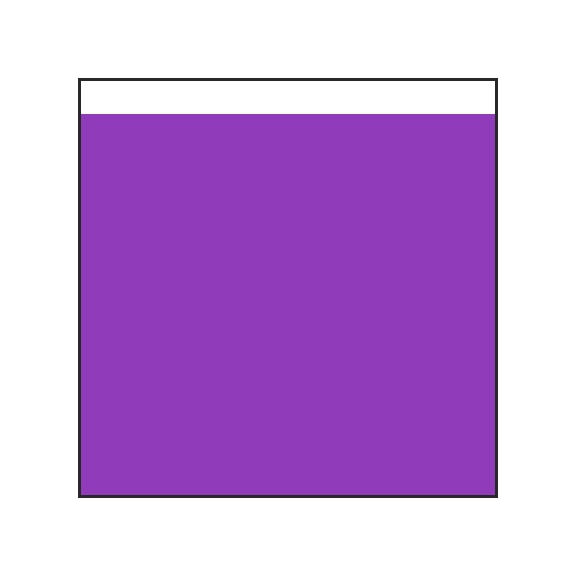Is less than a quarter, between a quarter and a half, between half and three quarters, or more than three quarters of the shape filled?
More than three quarters.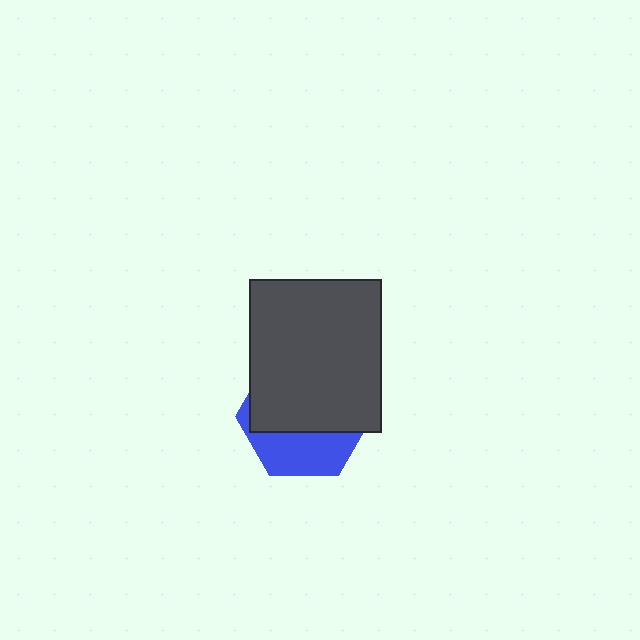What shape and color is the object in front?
The object in front is a dark gray rectangle.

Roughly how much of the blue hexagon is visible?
A small part of it is visible (roughly 35%).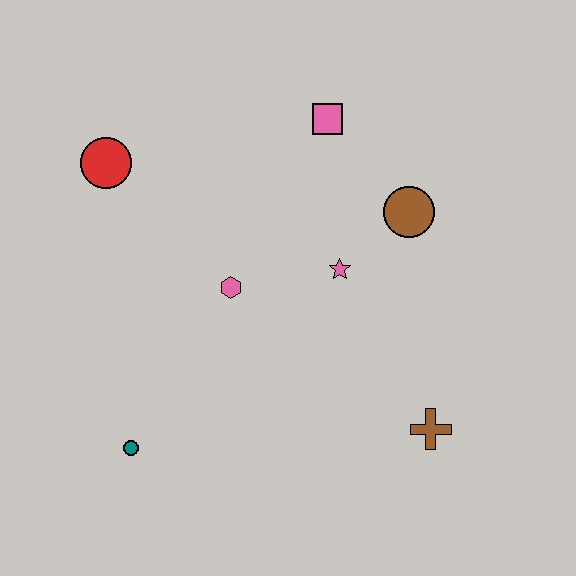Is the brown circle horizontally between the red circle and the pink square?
No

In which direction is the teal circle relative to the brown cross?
The teal circle is to the left of the brown cross.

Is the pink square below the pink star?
No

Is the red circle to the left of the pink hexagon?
Yes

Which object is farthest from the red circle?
The brown cross is farthest from the red circle.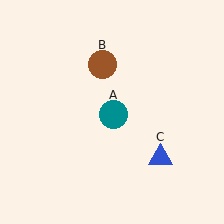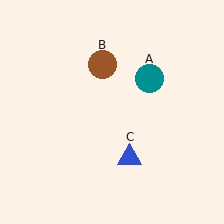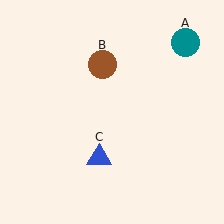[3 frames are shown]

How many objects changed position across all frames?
2 objects changed position: teal circle (object A), blue triangle (object C).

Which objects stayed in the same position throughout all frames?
Brown circle (object B) remained stationary.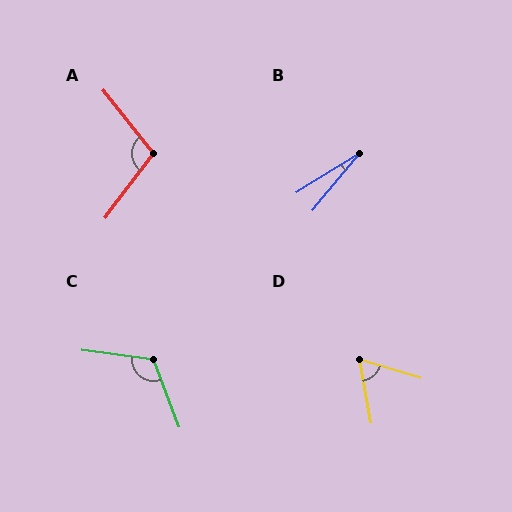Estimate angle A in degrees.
Approximately 104 degrees.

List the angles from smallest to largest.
B (18°), D (63°), A (104°), C (118°).